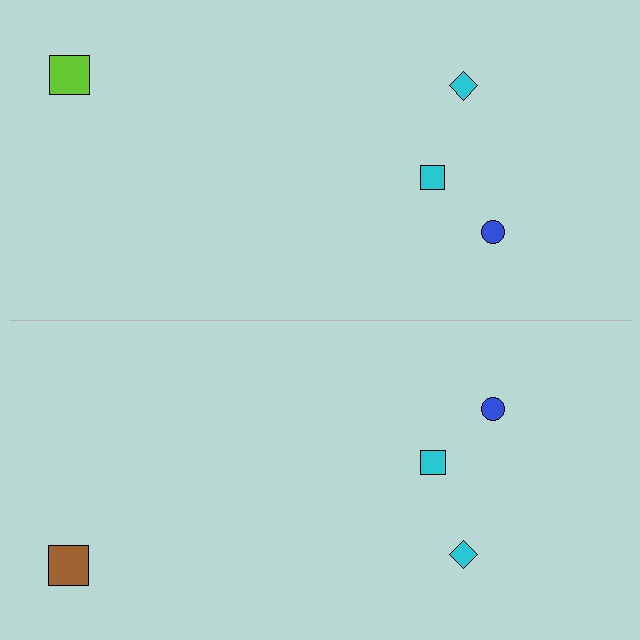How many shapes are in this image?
There are 8 shapes in this image.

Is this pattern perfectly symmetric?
No, the pattern is not perfectly symmetric. The brown square on the bottom side breaks the symmetry — its mirror counterpart is lime.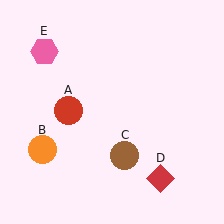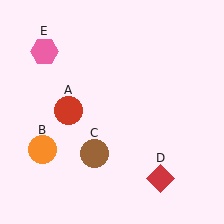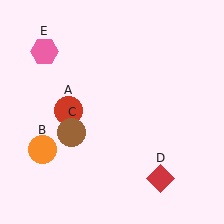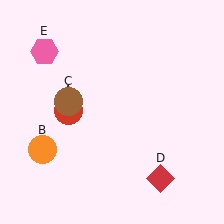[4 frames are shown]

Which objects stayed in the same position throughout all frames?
Red circle (object A) and orange circle (object B) and red diamond (object D) and pink hexagon (object E) remained stationary.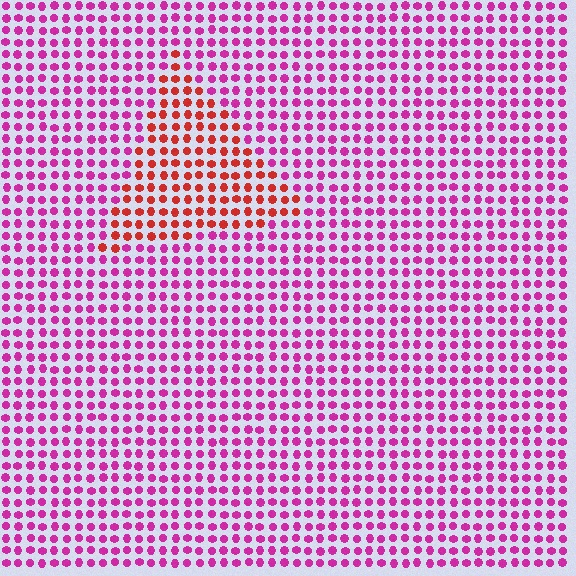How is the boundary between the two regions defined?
The boundary is defined purely by a slight shift in hue (about 46 degrees). Spacing, size, and orientation are identical on both sides.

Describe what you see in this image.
The image is filled with small magenta elements in a uniform arrangement. A triangle-shaped region is visible where the elements are tinted to a slightly different hue, forming a subtle color boundary.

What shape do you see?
I see a triangle.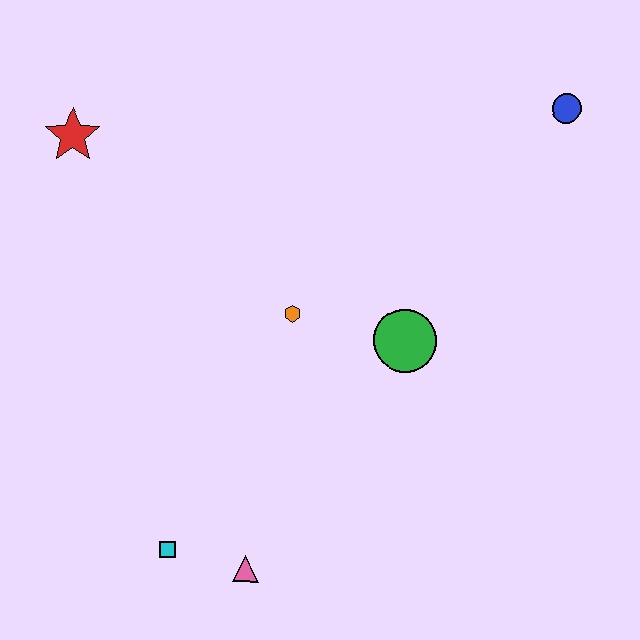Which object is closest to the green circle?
The orange hexagon is closest to the green circle.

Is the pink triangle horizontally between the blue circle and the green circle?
No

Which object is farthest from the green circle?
The red star is farthest from the green circle.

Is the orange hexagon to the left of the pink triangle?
No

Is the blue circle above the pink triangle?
Yes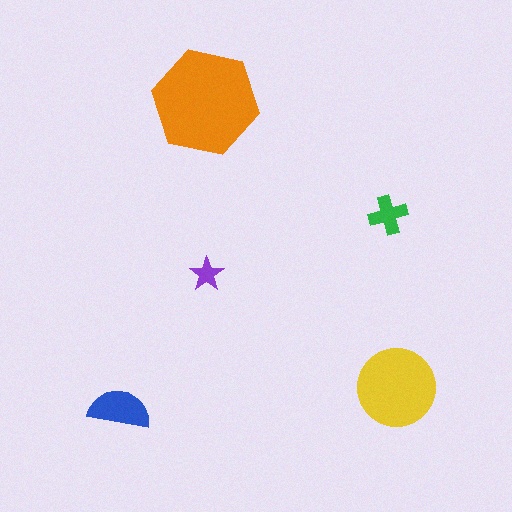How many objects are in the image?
There are 5 objects in the image.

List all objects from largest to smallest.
The orange hexagon, the yellow circle, the blue semicircle, the green cross, the purple star.